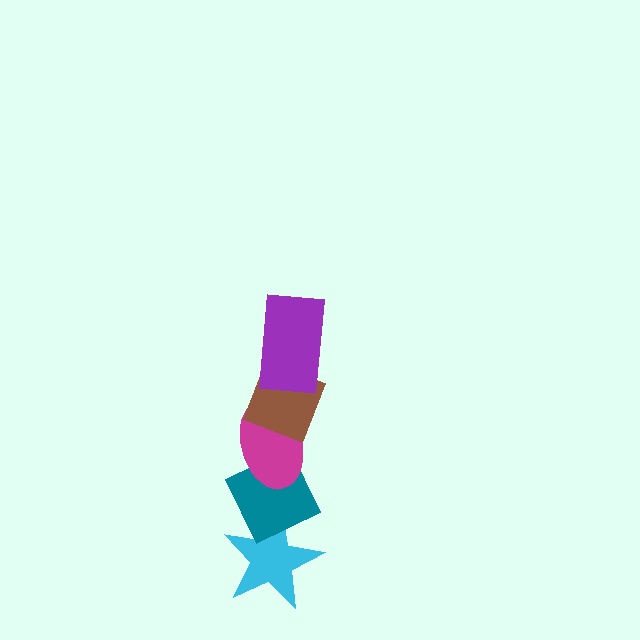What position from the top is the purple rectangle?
The purple rectangle is 1st from the top.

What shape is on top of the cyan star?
The teal diamond is on top of the cyan star.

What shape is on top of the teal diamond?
The magenta ellipse is on top of the teal diamond.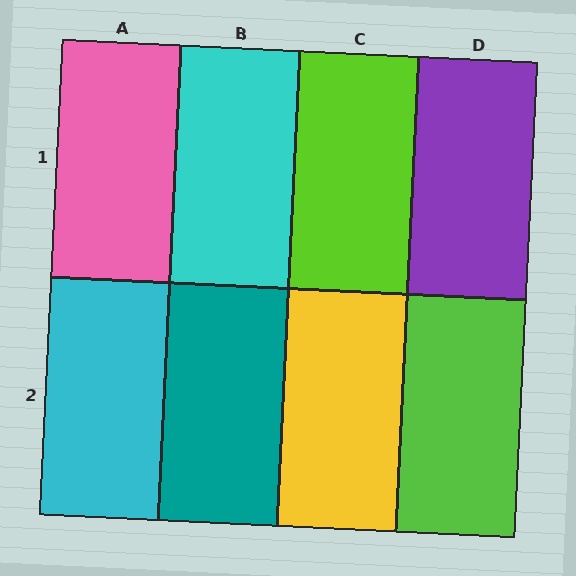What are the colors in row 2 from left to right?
Cyan, teal, yellow, lime.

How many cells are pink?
1 cell is pink.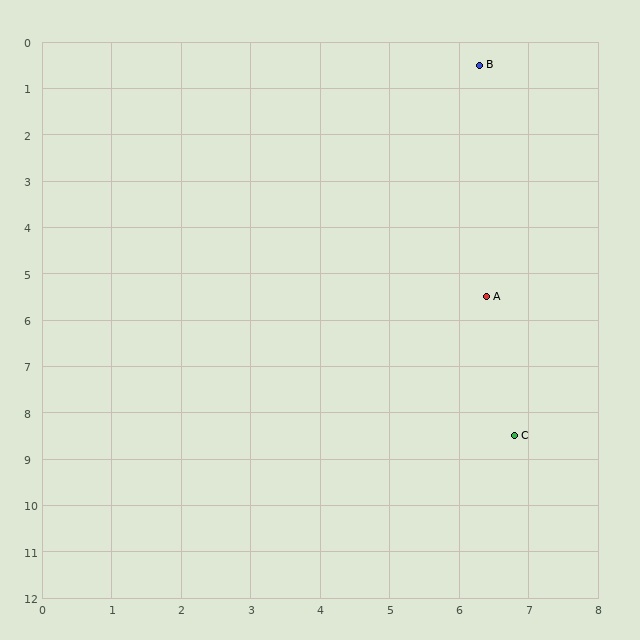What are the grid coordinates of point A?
Point A is at approximately (6.4, 5.5).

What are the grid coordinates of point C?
Point C is at approximately (6.8, 8.5).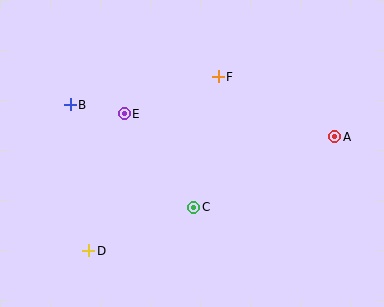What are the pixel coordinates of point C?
Point C is at (194, 207).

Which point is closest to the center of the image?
Point C at (194, 207) is closest to the center.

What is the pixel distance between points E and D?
The distance between E and D is 142 pixels.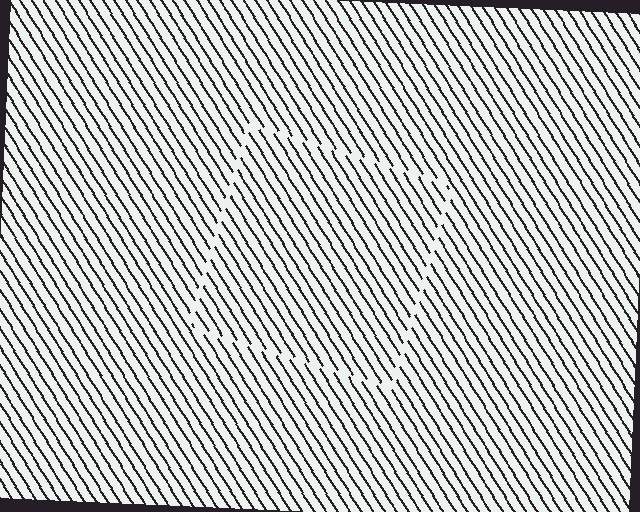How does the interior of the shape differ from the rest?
The interior of the shape contains the same grating, shifted by half a period — the contour is defined by the phase discontinuity where line-ends from the inner and outer gratings abut.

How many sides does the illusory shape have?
4 sides — the line-ends trace a square.